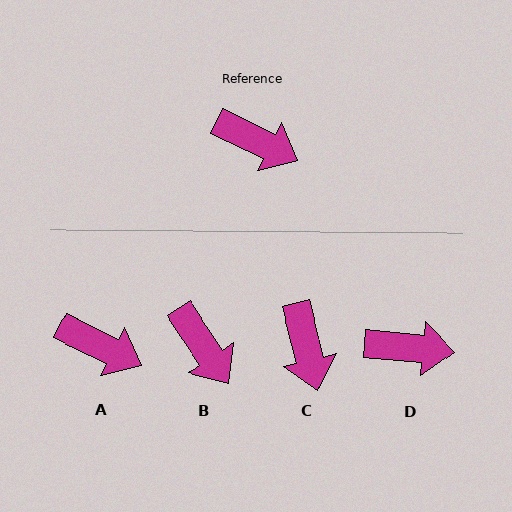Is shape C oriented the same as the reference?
No, it is off by about 49 degrees.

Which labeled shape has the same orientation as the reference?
A.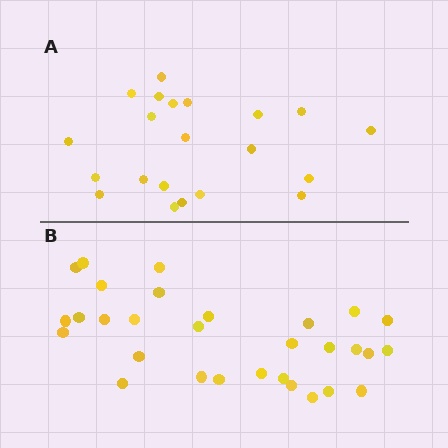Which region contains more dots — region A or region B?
Region B (the bottom region) has more dots.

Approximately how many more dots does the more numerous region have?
Region B has roughly 8 or so more dots than region A.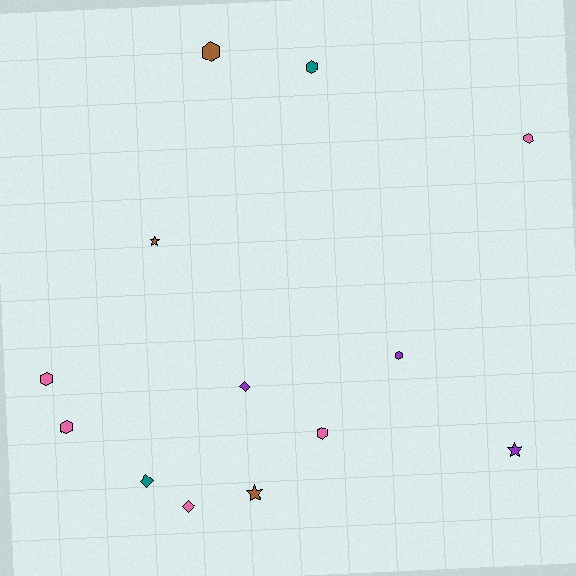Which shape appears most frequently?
Hexagon, with 7 objects.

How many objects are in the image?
There are 13 objects.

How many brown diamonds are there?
There are no brown diamonds.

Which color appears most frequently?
Pink, with 5 objects.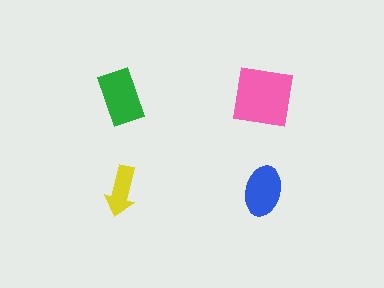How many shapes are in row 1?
2 shapes.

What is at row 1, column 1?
A green rectangle.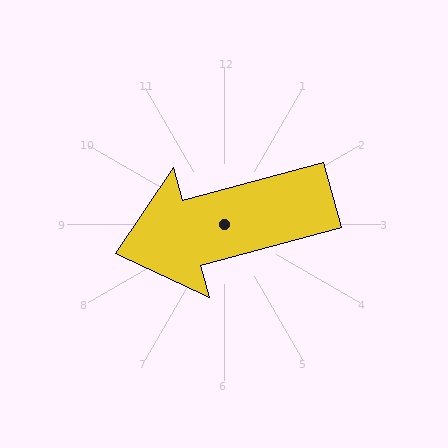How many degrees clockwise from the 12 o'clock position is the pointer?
Approximately 255 degrees.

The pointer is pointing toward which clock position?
Roughly 8 o'clock.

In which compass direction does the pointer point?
West.